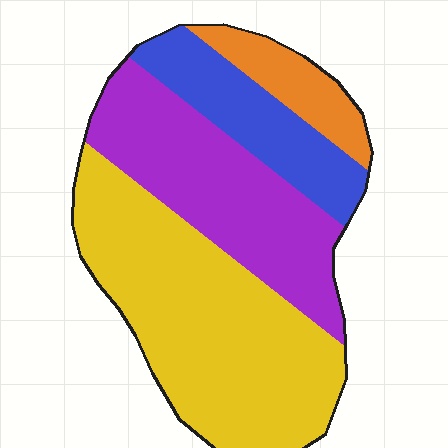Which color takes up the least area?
Orange, at roughly 10%.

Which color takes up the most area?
Yellow, at roughly 45%.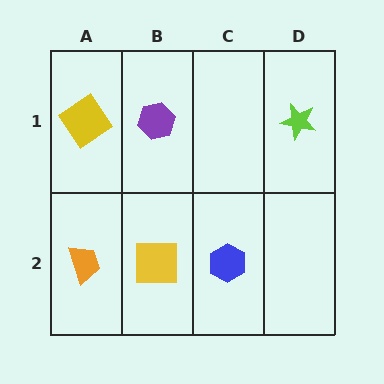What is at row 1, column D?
A lime star.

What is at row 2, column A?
An orange trapezoid.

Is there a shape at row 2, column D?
No, that cell is empty.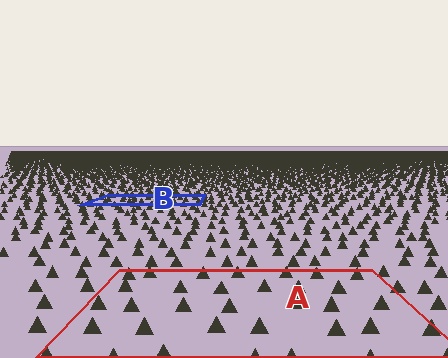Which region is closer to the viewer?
Region A is closer. The texture elements there are larger and more spread out.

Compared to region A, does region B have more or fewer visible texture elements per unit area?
Region B has more texture elements per unit area — they are packed more densely because it is farther away.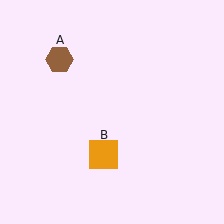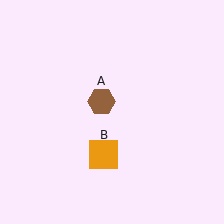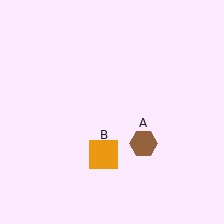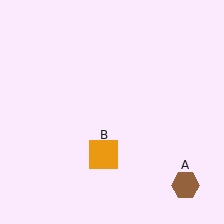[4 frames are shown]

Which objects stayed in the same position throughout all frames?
Orange square (object B) remained stationary.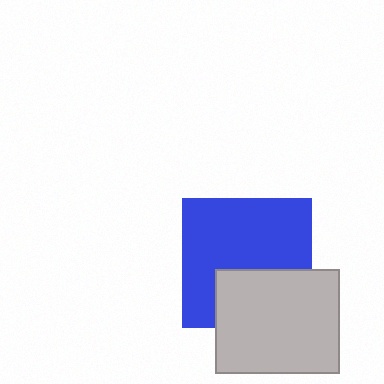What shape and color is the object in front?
The object in front is a light gray rectangle.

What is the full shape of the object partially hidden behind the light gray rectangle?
The partially hidden object is a blue square.